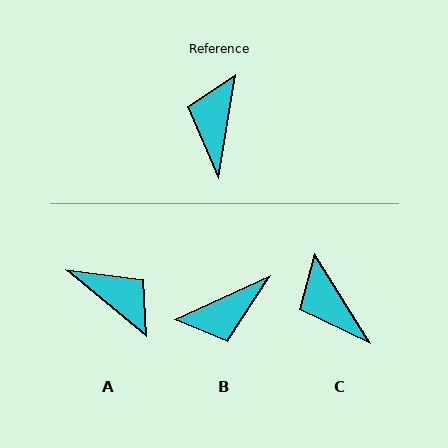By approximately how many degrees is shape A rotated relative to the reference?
Approximately 121 degrees clockwise.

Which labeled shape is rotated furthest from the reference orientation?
B, about 124 degrees away.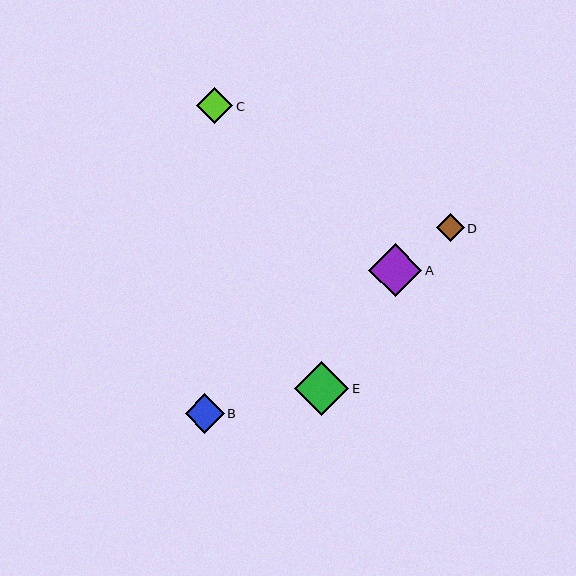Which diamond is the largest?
Diamond E is the largest with a size of approximately 54 pixels.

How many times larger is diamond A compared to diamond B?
Diamond A is approximately 1.4 times the size of diamond B.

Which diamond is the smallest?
Diamond D is the smallest with a size of approximately 27 pixels.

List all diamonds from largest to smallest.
From largest to smallest: E, A, B, C, D.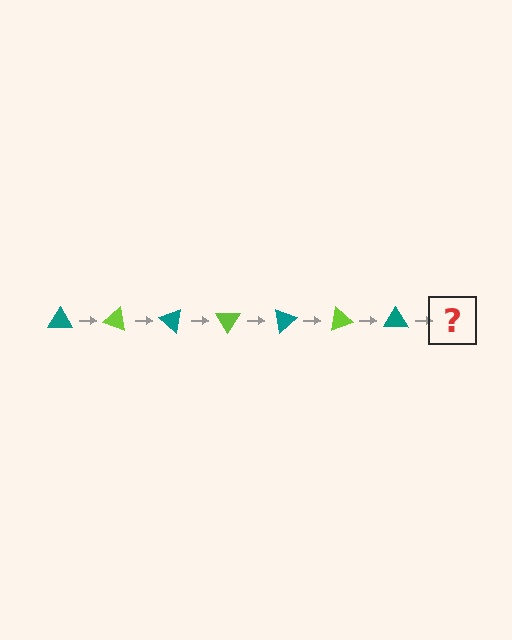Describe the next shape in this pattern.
It should be a lime triangle, rotated 140 degrees from the start.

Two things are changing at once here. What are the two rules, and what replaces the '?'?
The two rules are that it rotates 20 degrees each step and the color cycles through teal and lime. The '?' should be a lime triangle, rotated 140 degrees from the start.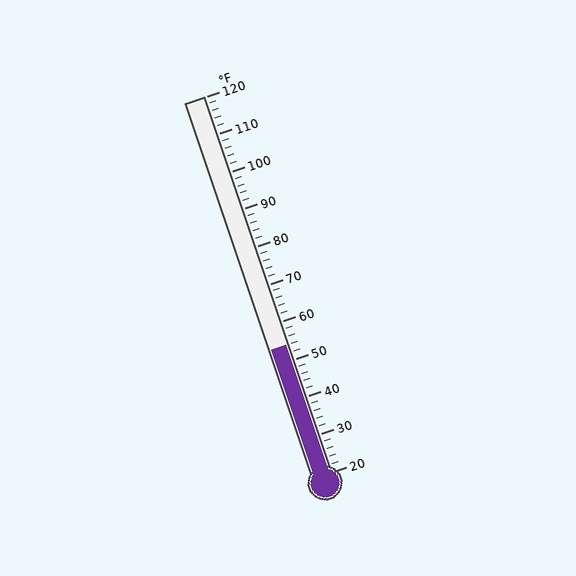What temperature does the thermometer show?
The thermometer shows approximately 54°F.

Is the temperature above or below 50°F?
The temperature is above 50°F.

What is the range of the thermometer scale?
The thermometer scale ranges from 20°F to 120°F.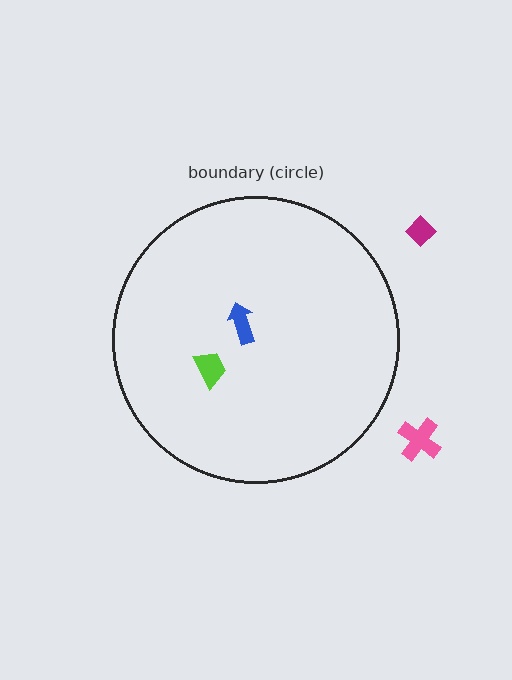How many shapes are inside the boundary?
2 inside, 2 outside.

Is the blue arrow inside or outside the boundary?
Inside.